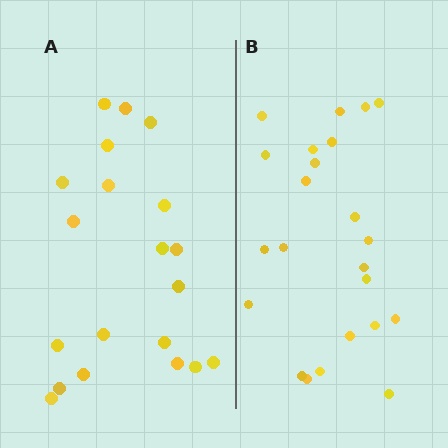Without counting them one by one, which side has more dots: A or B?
Region B (the right region) has more dots.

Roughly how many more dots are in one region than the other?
Region B has just a few more — roughly 2 or 3 more dots than region A.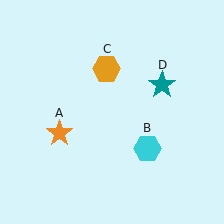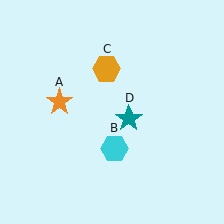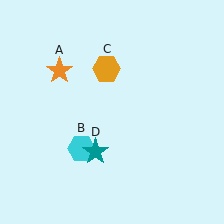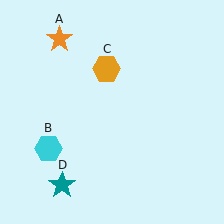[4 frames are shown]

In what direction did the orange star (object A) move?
The orange star (object A) moved up.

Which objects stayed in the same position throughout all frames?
Orange hexagon (object C) remained stationary.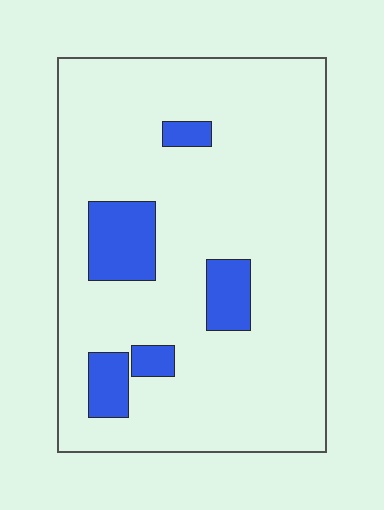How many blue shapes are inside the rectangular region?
5.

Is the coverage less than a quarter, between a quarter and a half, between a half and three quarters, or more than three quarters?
Less than a quarter.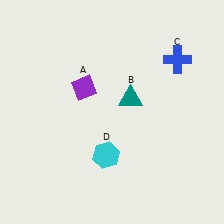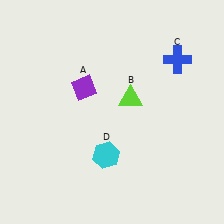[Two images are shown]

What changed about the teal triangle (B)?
In Image 1, B is teal. In Image 2, it changed to lime.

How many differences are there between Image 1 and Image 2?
There is 1 difference between the two images.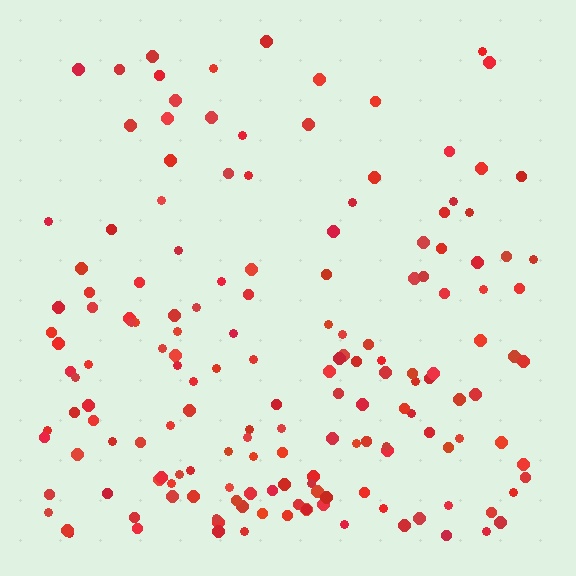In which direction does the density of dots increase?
From top to bottom, with the bottom side densest.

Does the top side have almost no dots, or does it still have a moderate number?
Still a moderate number, just noticeably fewer than the bottom.